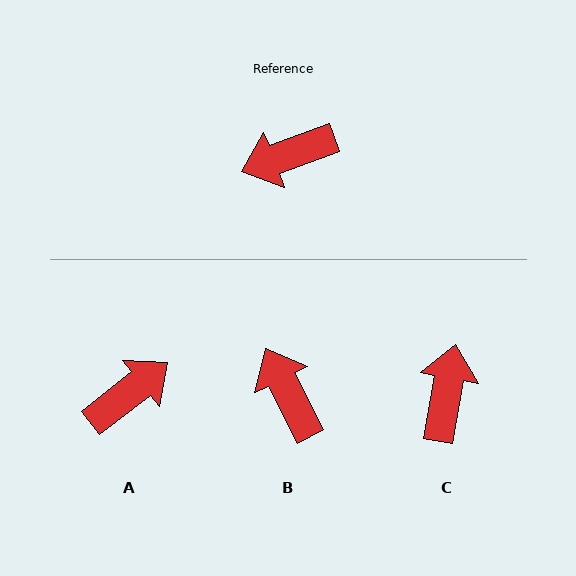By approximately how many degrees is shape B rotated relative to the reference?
Approximately 83 degrees clockwise.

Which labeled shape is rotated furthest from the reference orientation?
A, about 162 degrees away.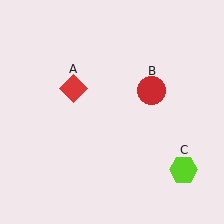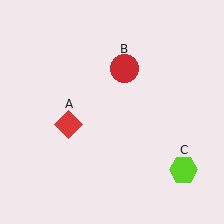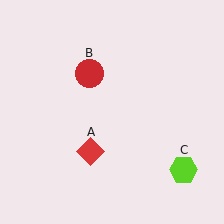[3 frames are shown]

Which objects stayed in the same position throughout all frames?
Lime hexagon (object C) remained stationary.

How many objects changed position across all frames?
2 objects changed position: red diamond (object A), red circle (object B).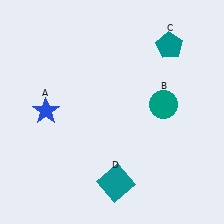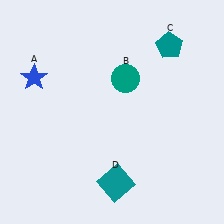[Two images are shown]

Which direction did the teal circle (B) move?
The teal circle (B) moved left.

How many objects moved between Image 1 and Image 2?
2 objects moved between the two images.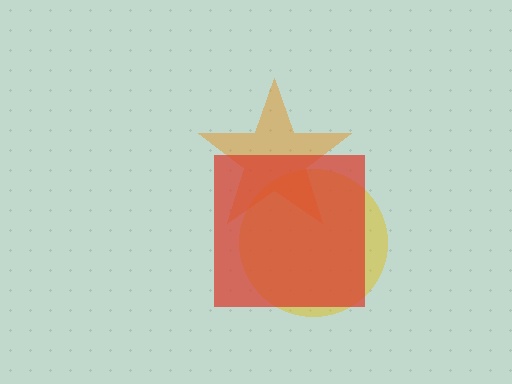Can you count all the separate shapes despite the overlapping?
Yes, there are 3 separate shapes.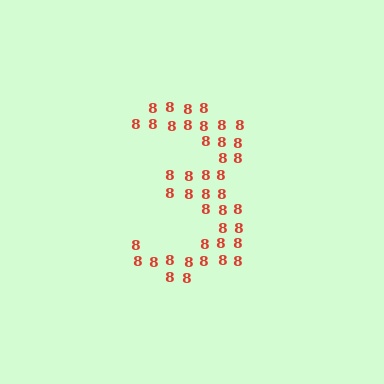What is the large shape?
The large shape is the digit 3.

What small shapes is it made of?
It is made of small digit 8's.